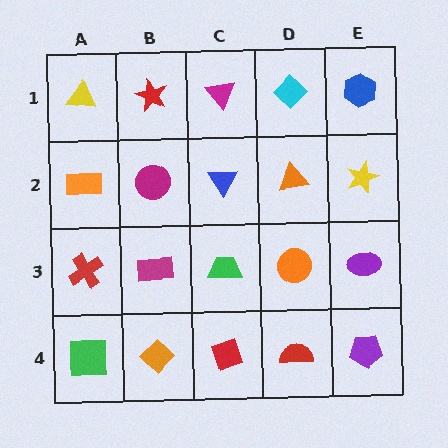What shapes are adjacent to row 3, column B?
A magenta circle (row 2, column B), an orange diamond (row 4, column B), a red cross (row 3, column A), a green trapezoid (row 3, column C).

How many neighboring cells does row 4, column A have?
2.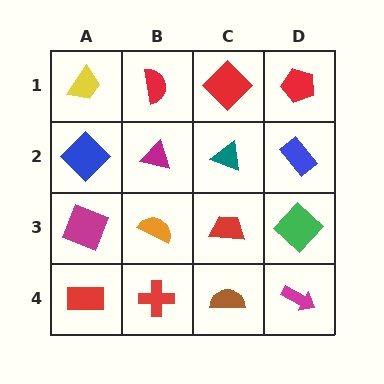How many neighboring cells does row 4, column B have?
3.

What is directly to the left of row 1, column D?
A red diamond.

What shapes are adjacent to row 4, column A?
A magenta square (row 3, column A), a red cross (row 4, column B).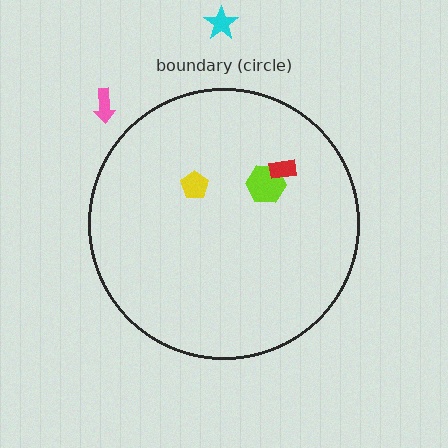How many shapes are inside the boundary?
3 inside, 2 outside.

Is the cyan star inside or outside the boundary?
Outside.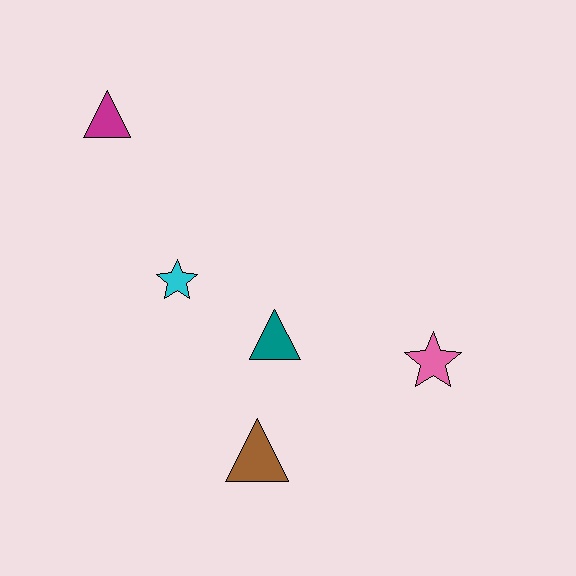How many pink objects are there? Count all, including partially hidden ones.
There is 1 pink object.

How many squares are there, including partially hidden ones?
There are no squares.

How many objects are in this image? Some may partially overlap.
There are 5 objects.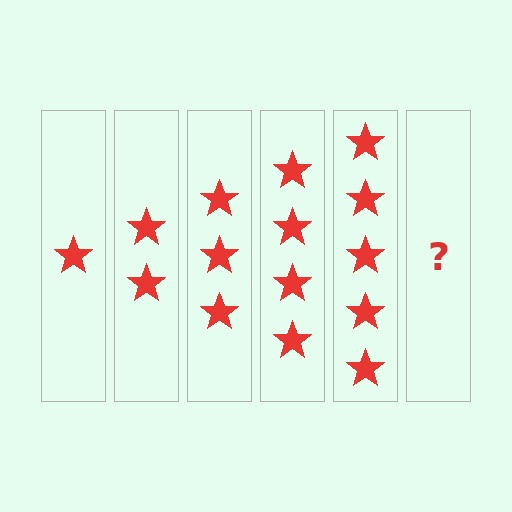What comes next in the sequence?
The next element should be 6 stars.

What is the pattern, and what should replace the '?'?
The pattern is that each step adds one more star. The '?' should be 6 stars.